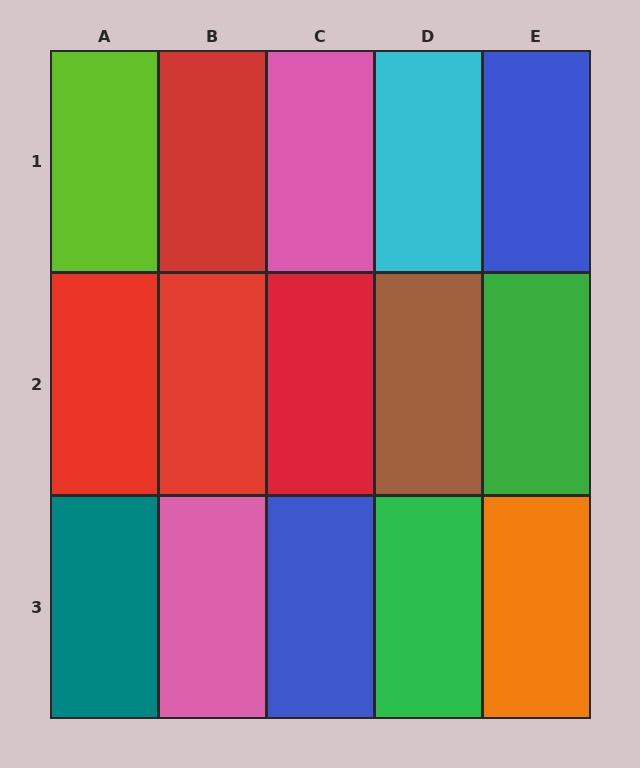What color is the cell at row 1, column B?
Red.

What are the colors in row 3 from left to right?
Teal, pink, blue, green, orange.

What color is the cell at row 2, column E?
Green.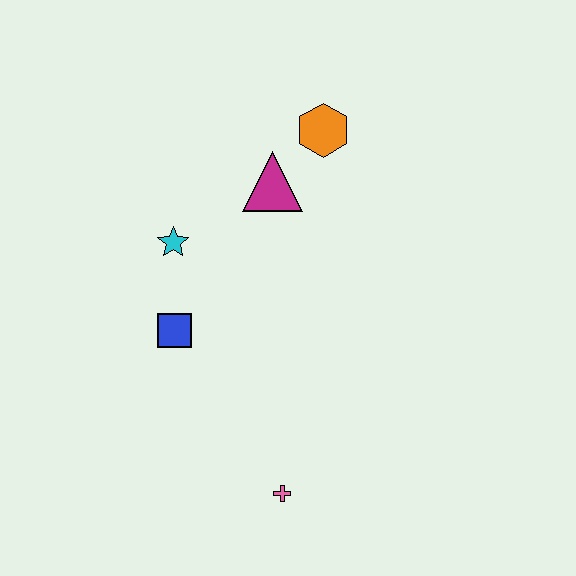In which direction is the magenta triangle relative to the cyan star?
The magenta triangle is to the right of the cyan star.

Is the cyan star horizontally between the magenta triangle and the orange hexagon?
No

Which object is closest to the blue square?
The cyan star is closest to the blue square.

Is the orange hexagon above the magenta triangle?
Yes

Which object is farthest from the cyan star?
The pink cross is farthest from the cyan star.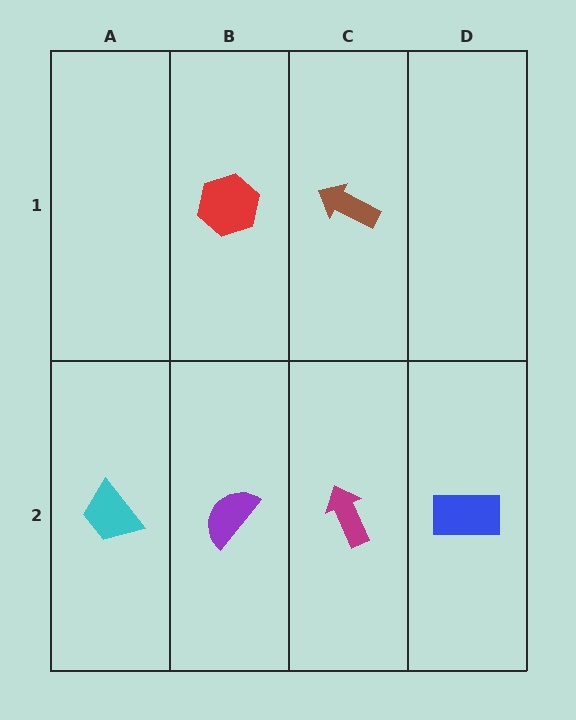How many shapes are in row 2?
4 shapes.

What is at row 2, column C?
A magenta arrow.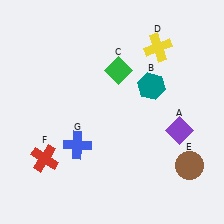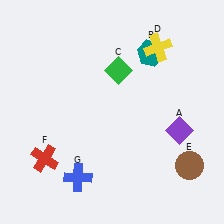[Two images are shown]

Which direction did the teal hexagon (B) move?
The teal hexagon (B) moved up.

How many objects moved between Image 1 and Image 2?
2 objects moved between the two images.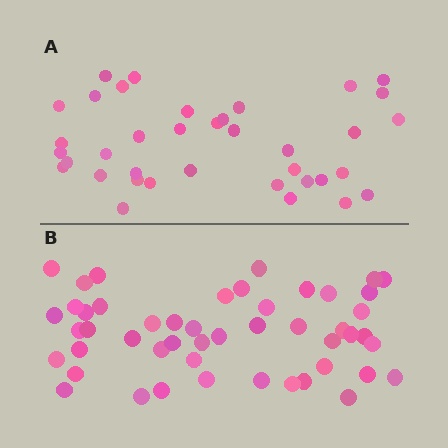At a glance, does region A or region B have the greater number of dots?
Region B (the bottom region) has more dots.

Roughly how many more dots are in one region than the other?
Region B has roughly 12 or so more dots than region A.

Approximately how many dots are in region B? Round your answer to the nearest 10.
About 50 dots. (The exact count is 49, which rounds to 50.)